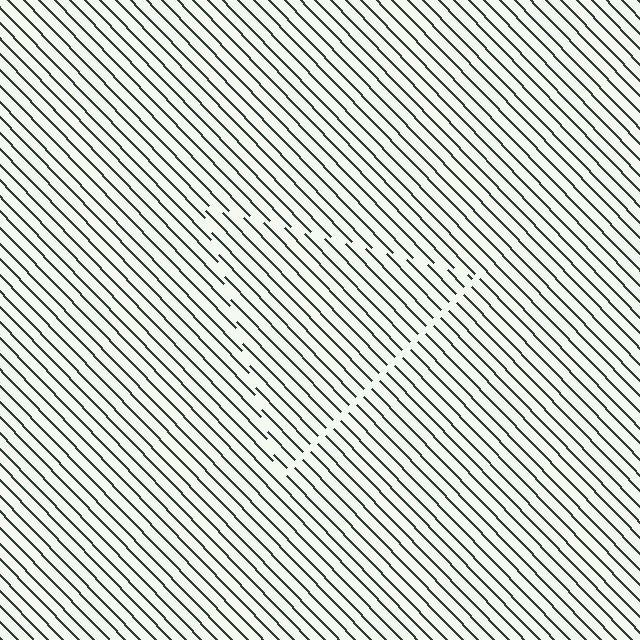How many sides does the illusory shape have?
3 sides — the line-ends trace a triangle.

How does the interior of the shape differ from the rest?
The interior of the shape contains the same grating, shifted by half a period — the contour is defined by the phase discontinuity where line-ends from the inner and outer gratings abut.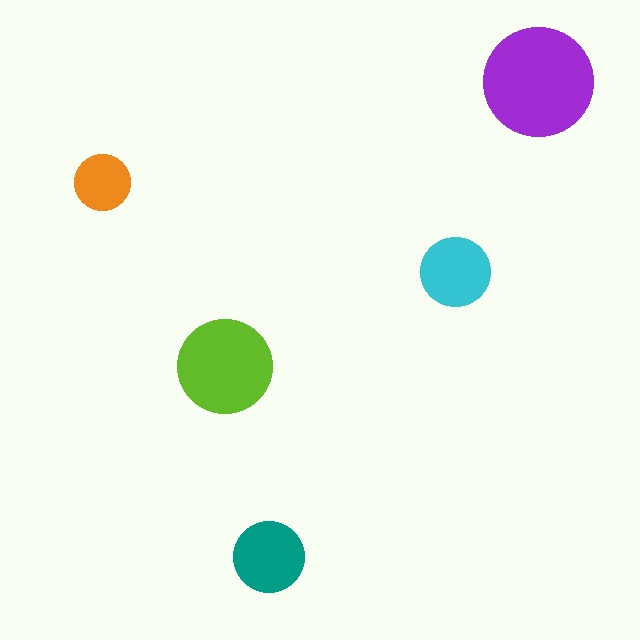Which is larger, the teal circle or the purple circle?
The purple one.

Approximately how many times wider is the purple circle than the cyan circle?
About 1.5 times wider.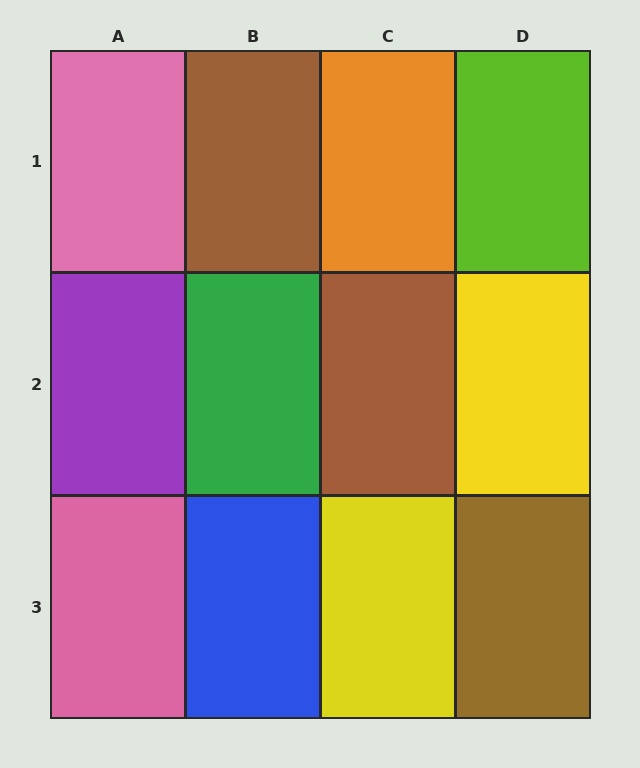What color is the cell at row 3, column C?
Yellow.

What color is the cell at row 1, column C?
Orange.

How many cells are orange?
1 cell is orange.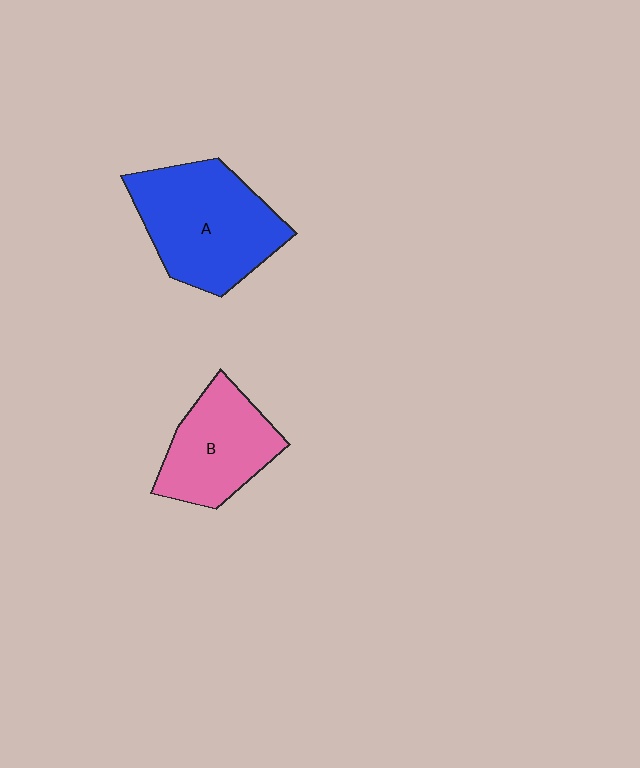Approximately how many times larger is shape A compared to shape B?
Approximately 1.4 times.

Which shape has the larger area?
Shape A (blue).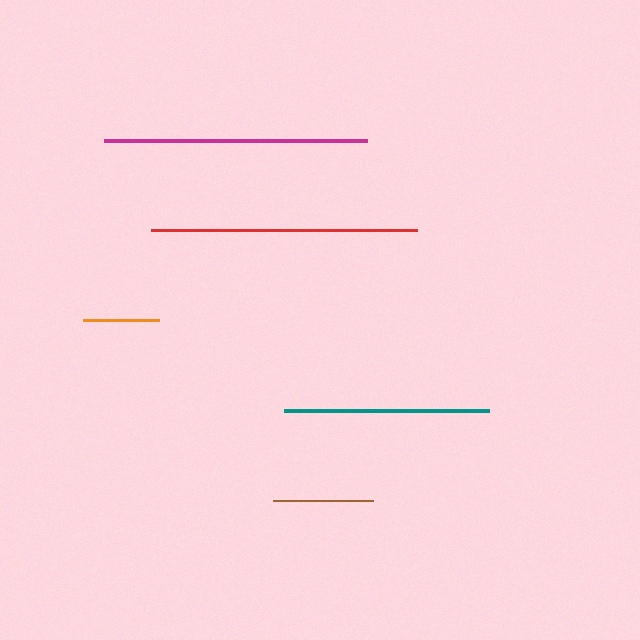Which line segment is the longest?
The red line is the longest at approximately 266 pixels.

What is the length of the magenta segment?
The magenta segment is approximately 263 pixels long.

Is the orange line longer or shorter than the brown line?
The brown line is longer than the orange line.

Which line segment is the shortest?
The orange line is the shortest at approximately 75 pixels.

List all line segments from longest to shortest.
From longest to shortest: red, magenta, teal, brown, orange.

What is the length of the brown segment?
The brown segment is approximately 100 pixels long.